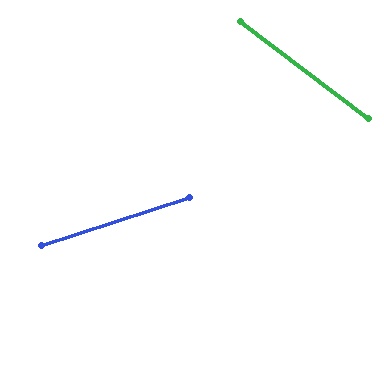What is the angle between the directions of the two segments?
Approximately 55 degrees.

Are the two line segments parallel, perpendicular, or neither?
Neither parallel nor perpendicular — they differ by about 55°.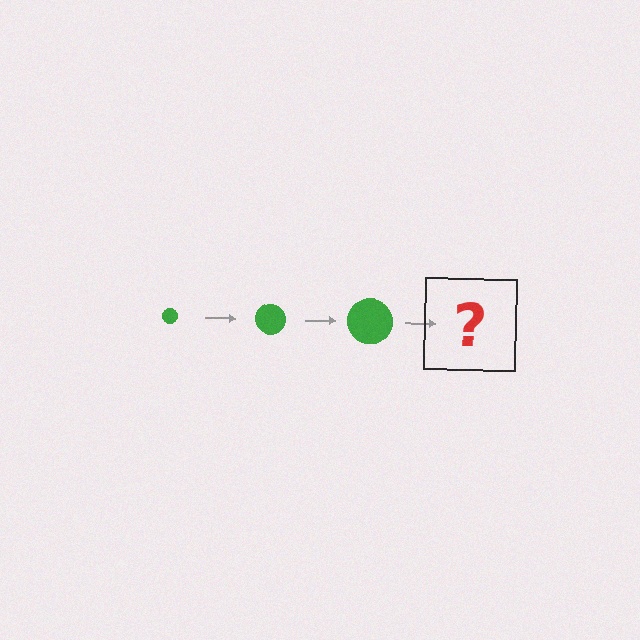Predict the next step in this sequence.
The next step is a green circle, larger than the previous one.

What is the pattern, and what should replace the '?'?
The pattern is that the circle gets progressively larger each step. The '?' should be a green circle, larger than the previous one.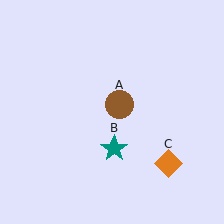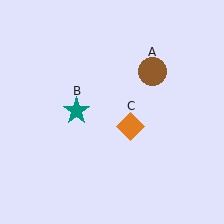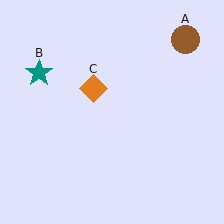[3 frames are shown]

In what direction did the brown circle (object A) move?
The brown circle (object A) moved up and to the right.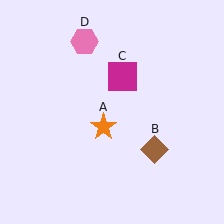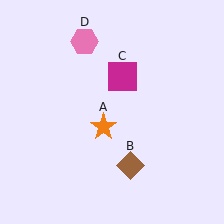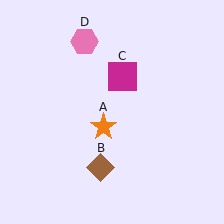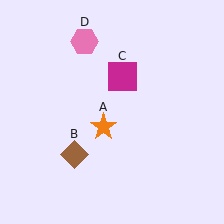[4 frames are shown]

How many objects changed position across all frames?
1 object changed position: brown diamond (object B).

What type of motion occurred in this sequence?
The brown diamond (object B) rotated clockwise around the center of the scene.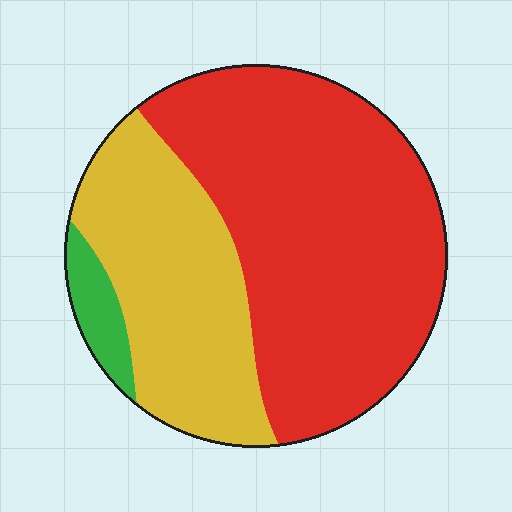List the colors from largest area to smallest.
From largest to smallest: red, yellow, green.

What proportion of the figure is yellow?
Yellow covers about 35% of the figure.